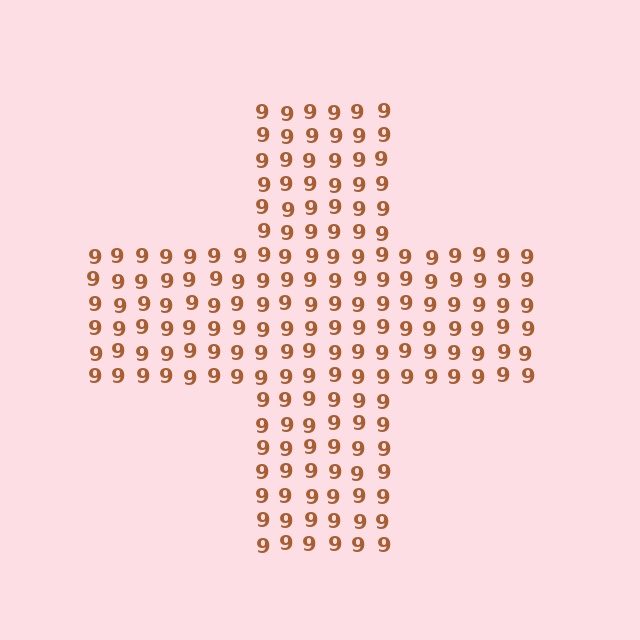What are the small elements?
The small elements are digit 9's.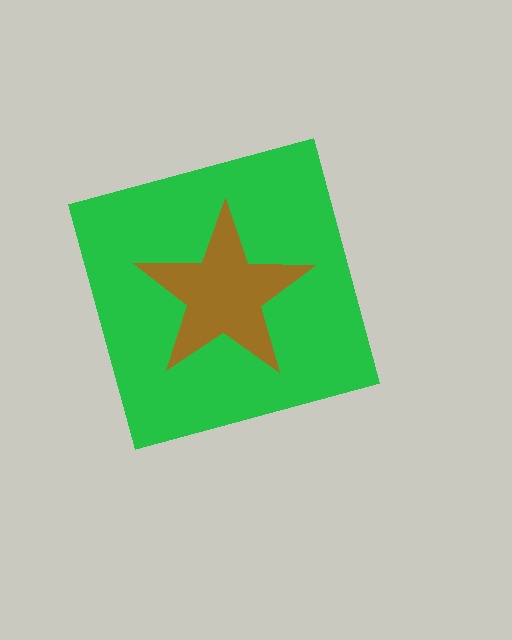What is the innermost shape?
The brown star.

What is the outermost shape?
The green diamond.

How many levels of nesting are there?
2.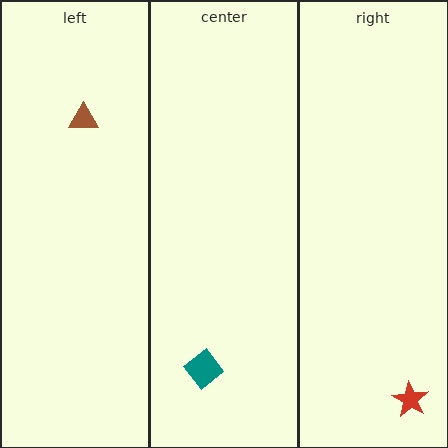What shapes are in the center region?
The teal diamond.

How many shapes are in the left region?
1.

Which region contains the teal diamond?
The center region.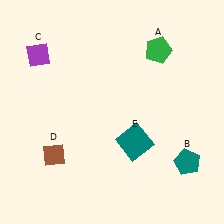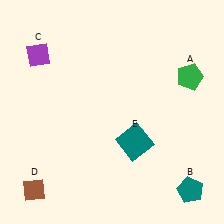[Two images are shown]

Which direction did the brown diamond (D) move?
The brown diamond (D) moved down.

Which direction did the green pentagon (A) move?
The green pentagon (A) moved right.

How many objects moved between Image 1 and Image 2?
3 objects moved between the two images.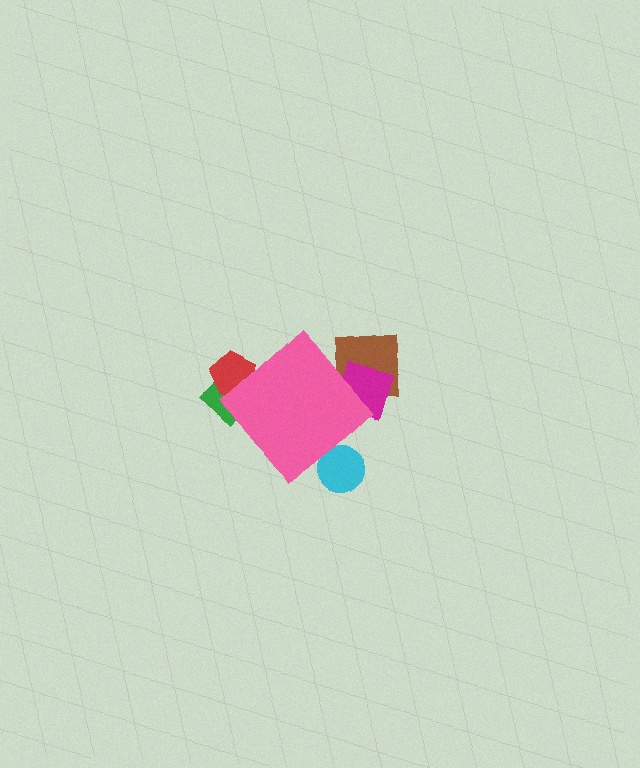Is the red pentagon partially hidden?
Yes, the red pentagon is partially hidden behind the pink diamond.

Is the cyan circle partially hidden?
Yes, the cyan circle is partially hidden behind the pink diamond.